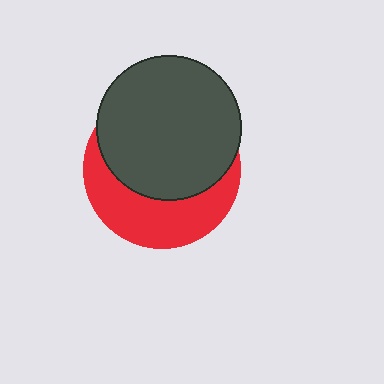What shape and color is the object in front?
The object in front is a dark gray circle.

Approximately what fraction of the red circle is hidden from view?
Roughly 60% of the red circle is hidden behind the dark gray circle.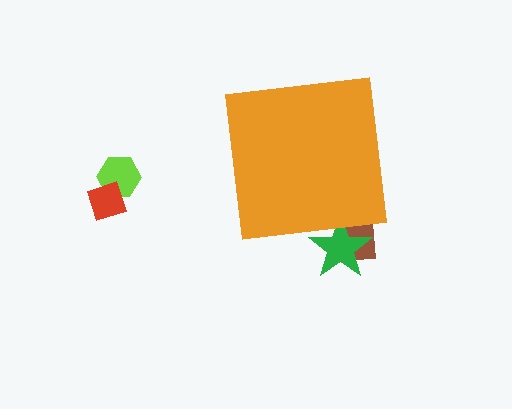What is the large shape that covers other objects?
An orange square.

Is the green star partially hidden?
Yes, the green star is partially hidden behind the orange square.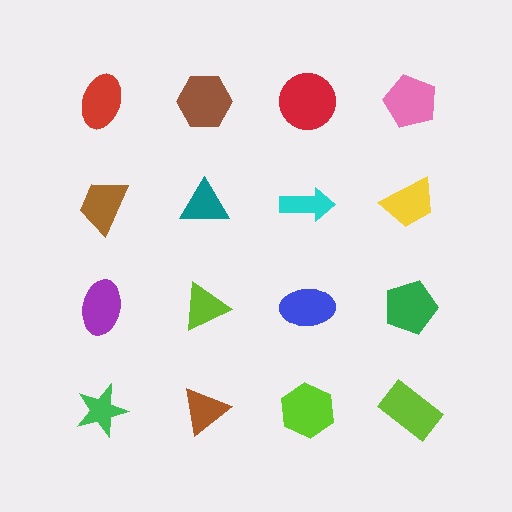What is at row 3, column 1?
A purple ellipse.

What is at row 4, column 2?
A brown triangle.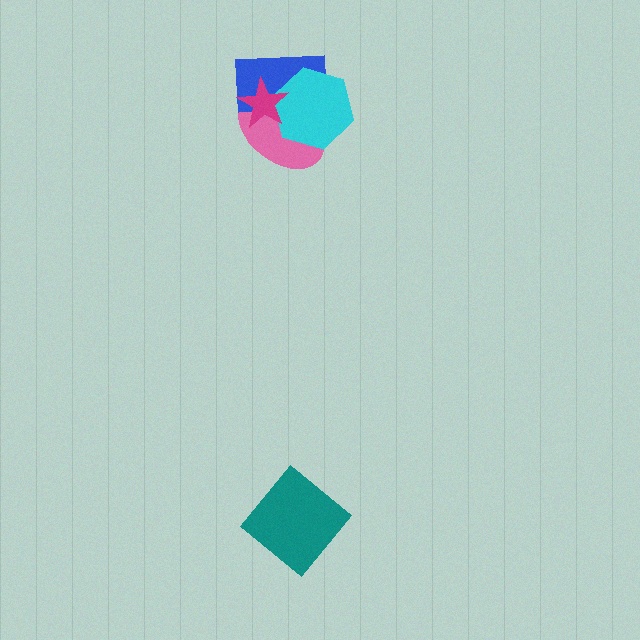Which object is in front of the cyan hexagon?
The magenta star is in front of the cyan hexagon.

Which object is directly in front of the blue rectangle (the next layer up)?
The cyan hexagon is directly in front of the blue rectangle.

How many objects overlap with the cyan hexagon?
3 objects overlap with the cyan hexagon.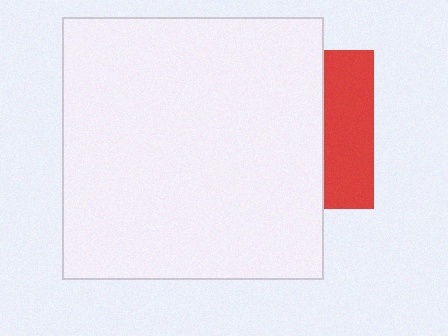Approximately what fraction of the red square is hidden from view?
Roughly 68% of the red square is hidden behind the white square.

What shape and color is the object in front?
The object in front is a white square.